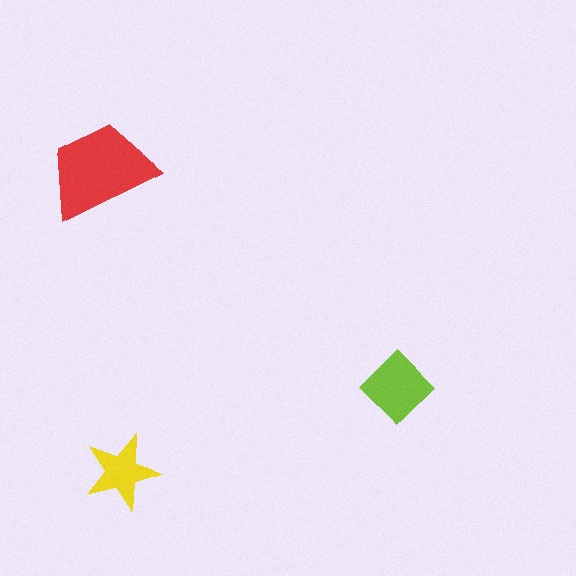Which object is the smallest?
The yellow star.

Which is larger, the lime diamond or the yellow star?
The lime diamond.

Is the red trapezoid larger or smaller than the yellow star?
Larger.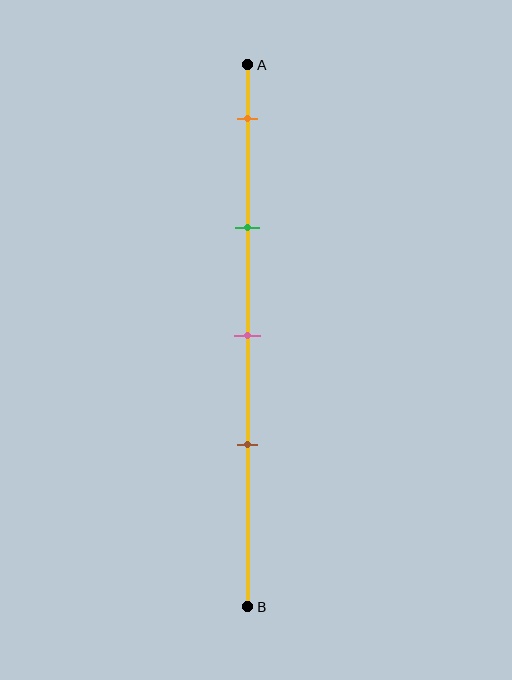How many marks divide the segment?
There are 4 marks dividing the segment.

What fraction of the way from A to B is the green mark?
The green mark is approximately 30% (0.3) of the way from A to B.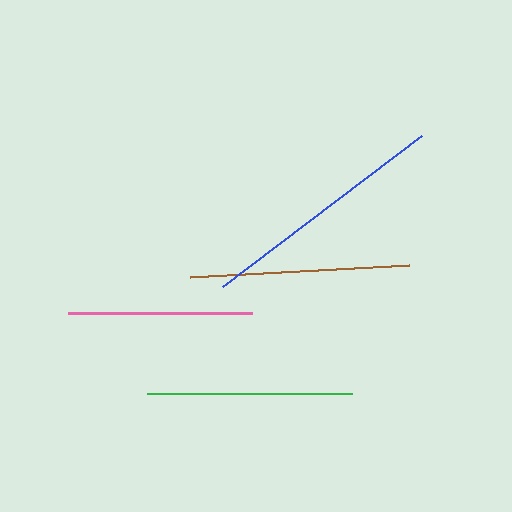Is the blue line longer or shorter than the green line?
The blue line is longer than the green line.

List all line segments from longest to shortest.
From longest to shortest: blue, brown, green, pink.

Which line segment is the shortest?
The pink line is the shortest at approximately 184 pixels.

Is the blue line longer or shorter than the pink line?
The blue line is longer than the pink line.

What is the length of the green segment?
The green segment is approximately 206 pixels long.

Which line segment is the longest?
The blue line is the longest at approximately 250 pixels.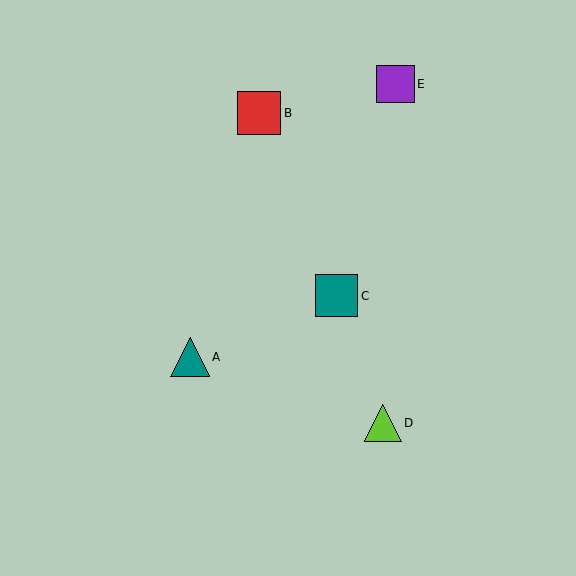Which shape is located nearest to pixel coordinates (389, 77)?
The purple square (labeled E) at (395, 84) is nearest to that location.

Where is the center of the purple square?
The center of the purple square is at (395, 84).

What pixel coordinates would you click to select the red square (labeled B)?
Click at (259, 113) to select the red square B.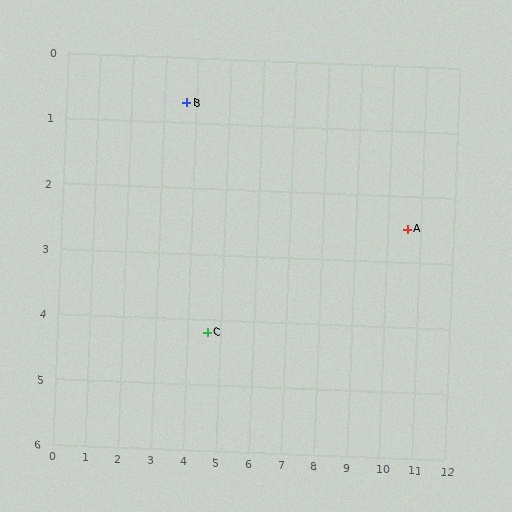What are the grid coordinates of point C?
Point C is at approximately (4.6, 4.2).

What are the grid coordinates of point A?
Point A is at approximately (10.6, 2.5).